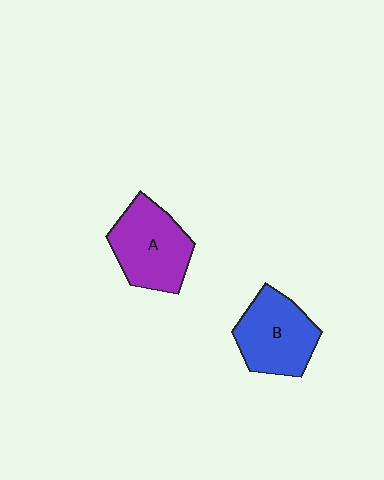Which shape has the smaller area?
Shape B (blue).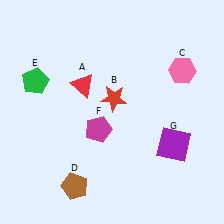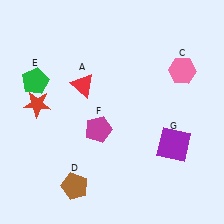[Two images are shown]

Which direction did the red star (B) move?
The red star (B) moved left.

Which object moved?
The red star (B) moved left.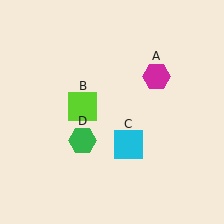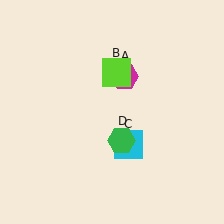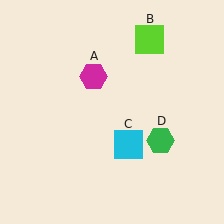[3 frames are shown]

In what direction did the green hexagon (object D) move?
The green hexagon (object D) moved right.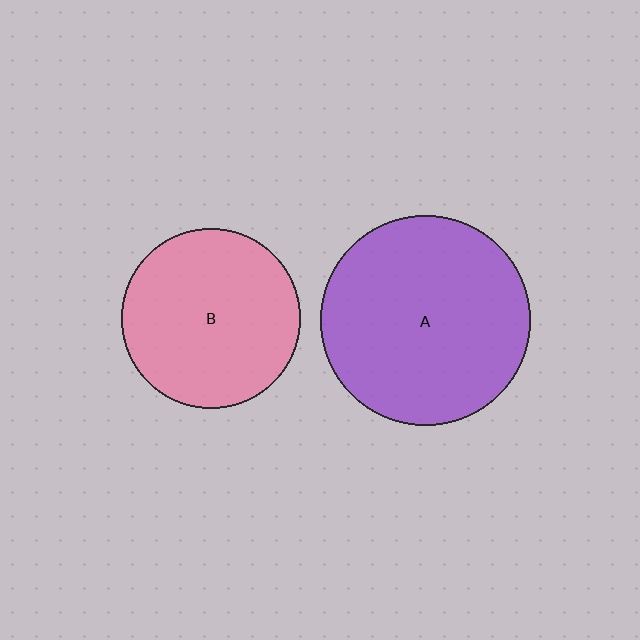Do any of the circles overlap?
No, none of the circles overlap.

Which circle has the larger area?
Circle A (purple).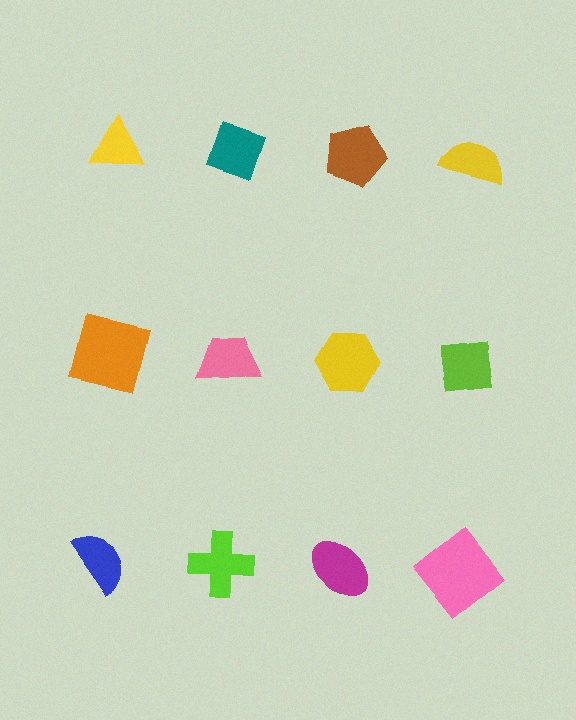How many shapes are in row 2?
4 shapes.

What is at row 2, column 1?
An orange square.